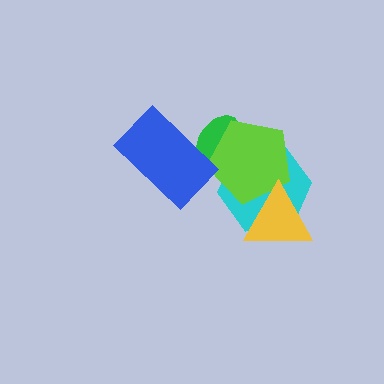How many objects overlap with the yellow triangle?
2 objects overlap with the yellow triangle.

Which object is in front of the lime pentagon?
The yellow triangle is in front of the lime pentagon.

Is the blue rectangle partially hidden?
No, no other shape covers it.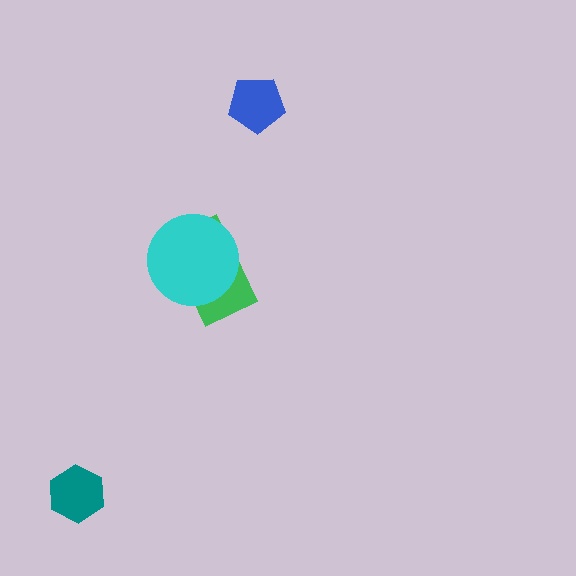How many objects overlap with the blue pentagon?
0 objects overlap with the blue pentagon.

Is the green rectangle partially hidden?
Yes, it is partially covered by another shape.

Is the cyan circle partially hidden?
No, no other shape covers it.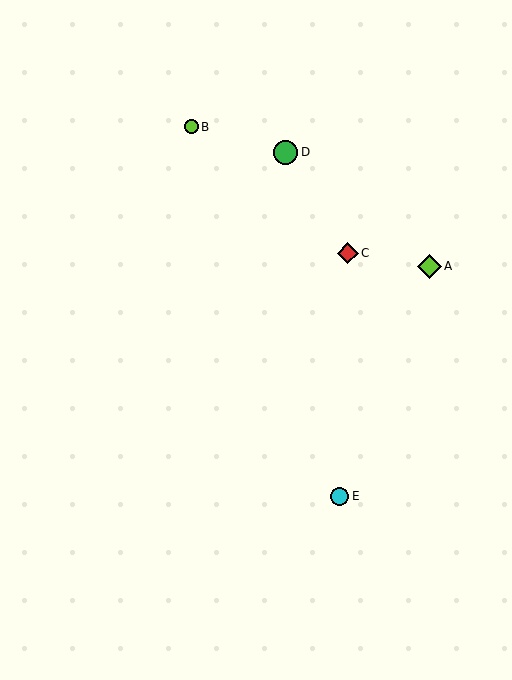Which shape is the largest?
The green circle (labeled D) is the largest.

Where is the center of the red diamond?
The center of the red diamond is at (348, 253).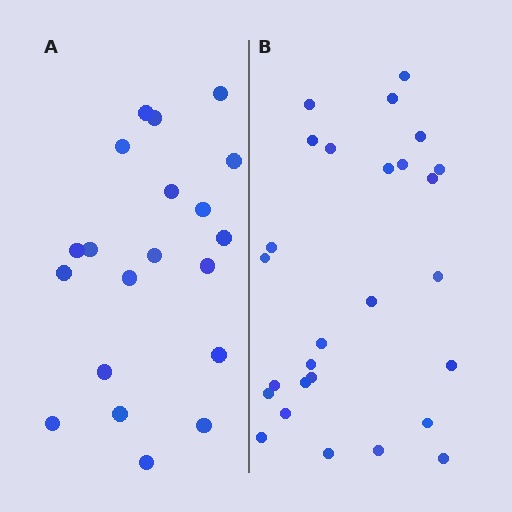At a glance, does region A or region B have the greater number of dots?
Region B (the right region) has more dots.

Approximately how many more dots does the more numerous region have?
Region B has roughly 8 or so more dots than region A.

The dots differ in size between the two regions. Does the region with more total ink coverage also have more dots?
No. Region A has more total ink coverage because its dots are larger, but region B actually contains more individual dots. Total area can be misleading — the number of items is what matters here.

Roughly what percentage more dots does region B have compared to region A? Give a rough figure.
About 35% more.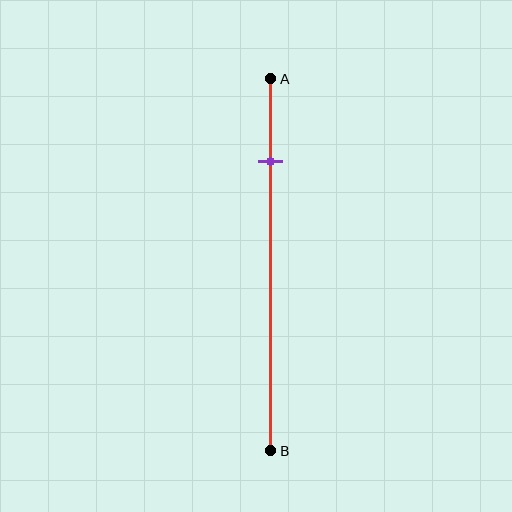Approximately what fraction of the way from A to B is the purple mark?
The purple mark is approximately 20% of the way from A to B.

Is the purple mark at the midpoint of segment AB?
No, the mark is at about 20% from A, not at the 50% midpoint.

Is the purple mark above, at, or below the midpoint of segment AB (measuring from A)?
The purple mark is above the midpoint of segment AB.